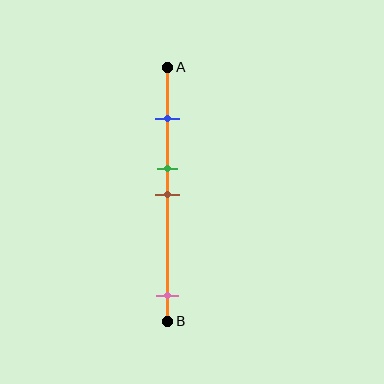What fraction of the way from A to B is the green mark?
The green mark is approximately 40% (0.4) of the way from A to B.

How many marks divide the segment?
There are 4 marks dividing the segment.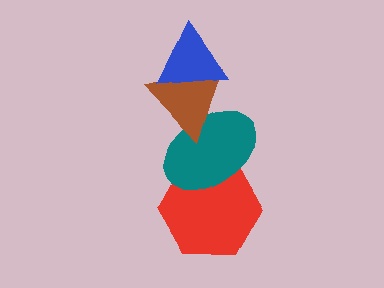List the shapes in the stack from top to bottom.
From top to bottom: the blue triangle, the brown triangle, the teal ellipse, the red hexagon.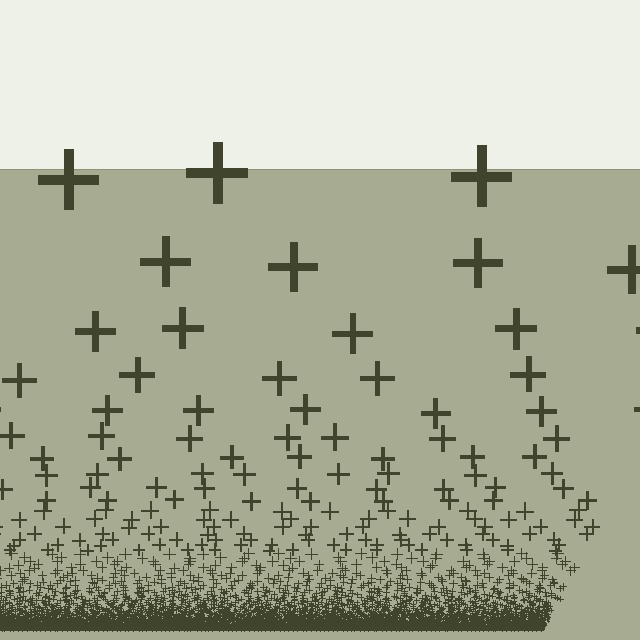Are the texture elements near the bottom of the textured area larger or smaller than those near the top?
Smaller. The gradient is inverted — elements near the bottom are smaller and denser.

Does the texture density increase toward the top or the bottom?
Density increases toward the bottom.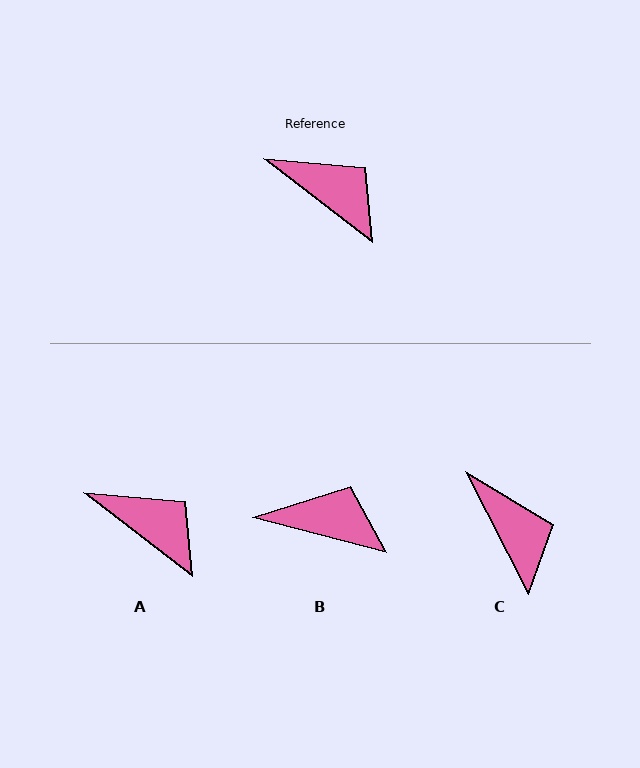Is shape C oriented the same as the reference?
No, it is off by about 25 degrees.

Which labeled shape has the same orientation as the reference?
A.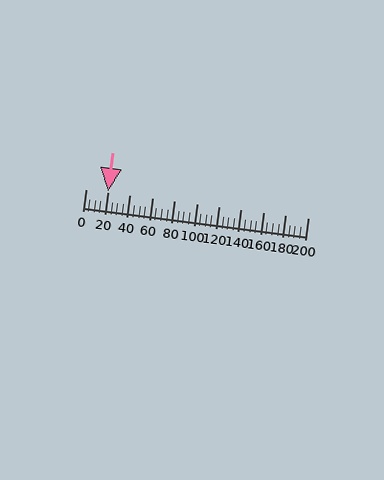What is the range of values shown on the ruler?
The ruler shows values from 0 to 200.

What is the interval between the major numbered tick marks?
The major tick marks are spaced 20 units apart.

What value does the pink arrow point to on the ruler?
The pink arrow points to approximately 20.